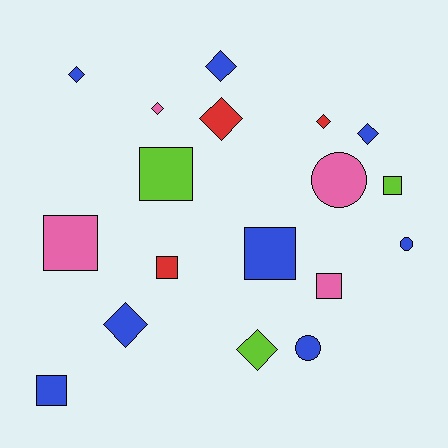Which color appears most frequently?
Blue, with 8 objects.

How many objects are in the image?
There are 18 objects.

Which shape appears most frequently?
Diamond, with 8 objects.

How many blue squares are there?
There are 2 blue squares.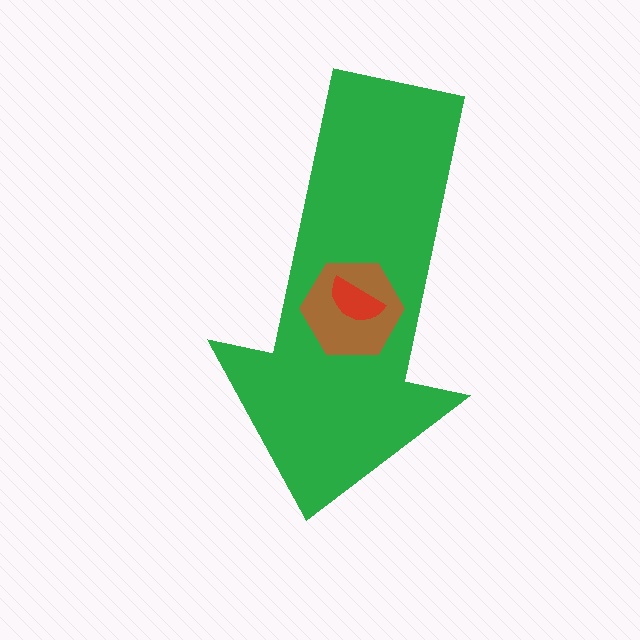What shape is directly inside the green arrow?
The brown hexagon.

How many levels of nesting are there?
3.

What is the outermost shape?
The green arrow.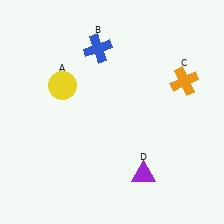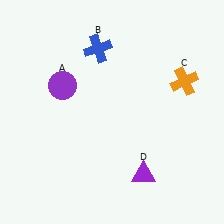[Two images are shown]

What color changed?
The circle (A) changed from yellow in Image 1 to purple in Image 2.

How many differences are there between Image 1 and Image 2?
There is 1 difference between the two images.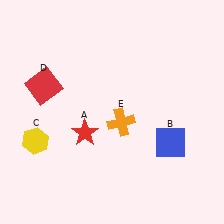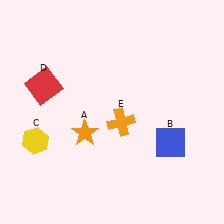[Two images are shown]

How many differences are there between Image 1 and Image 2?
There is 1 difference between the two images.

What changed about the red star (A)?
In Image 1, A is red. In Image 2, it changed to orange.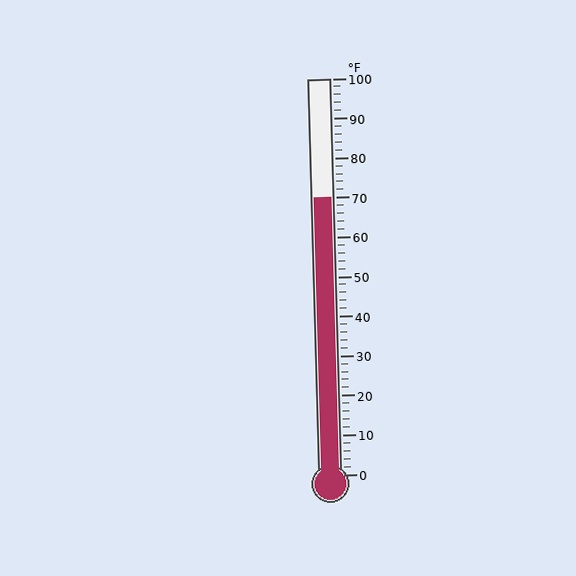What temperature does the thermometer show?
The thermometer shows approximately 70°F.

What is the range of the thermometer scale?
The thermometer scale ranges from 0°F to 100°F.